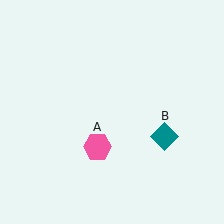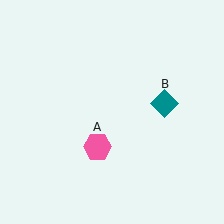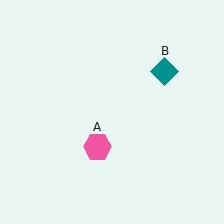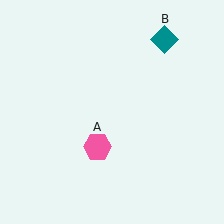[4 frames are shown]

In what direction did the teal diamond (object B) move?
The teal diamond (object B) moved up.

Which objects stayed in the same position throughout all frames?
Pink hexagon (object A) remained stationary.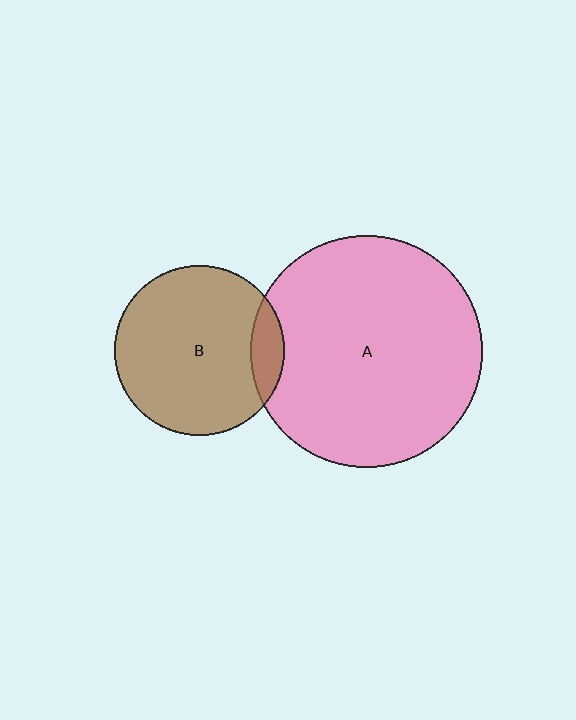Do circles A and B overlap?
Yes.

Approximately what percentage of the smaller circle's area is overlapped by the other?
Approximately 10%.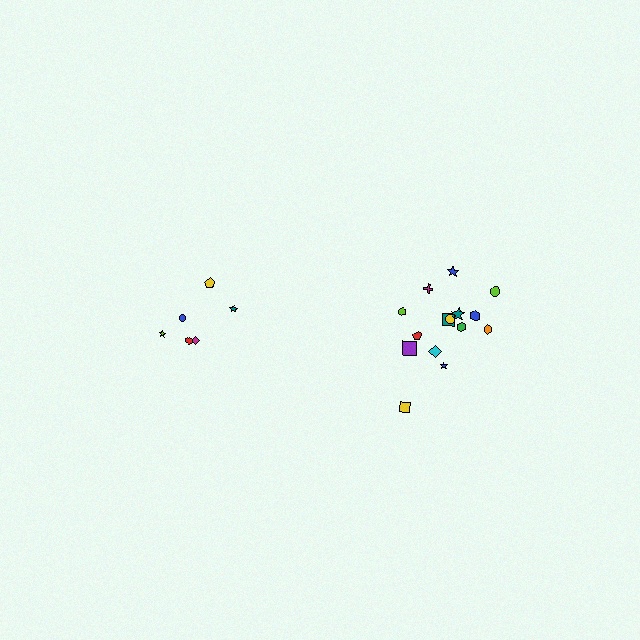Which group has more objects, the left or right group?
The right group.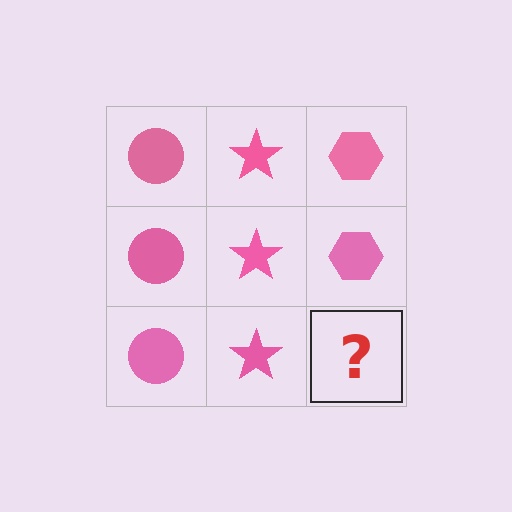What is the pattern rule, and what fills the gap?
The rule is that each column has a consistent shape. The gap should be filled with a pink hexagon.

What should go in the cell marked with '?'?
The missing cell should contain a pink hexagon.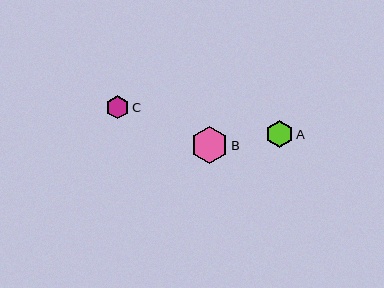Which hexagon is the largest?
Hexagon B is the largest with a size of approximately 37 pixels.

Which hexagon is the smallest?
Hexagon C is the smallest with a size of approximately 23 pixels.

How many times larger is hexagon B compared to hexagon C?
Hexagon B is approximately 1.6 times the size of hexagon C.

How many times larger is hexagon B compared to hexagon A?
Hexagon B is approximately 1.4 times the size of hexagon A.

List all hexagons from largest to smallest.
From largest to smallest: B, A, C.